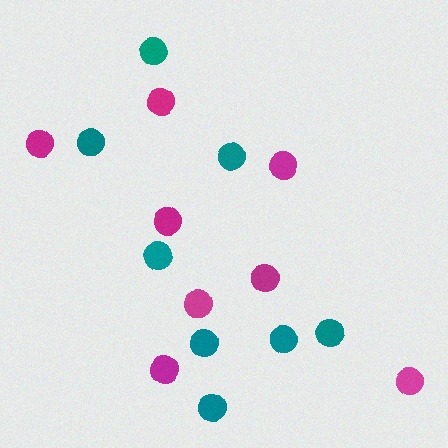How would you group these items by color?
There are 2 groups: one group of teal circles (8) and one group of magenta circles (8).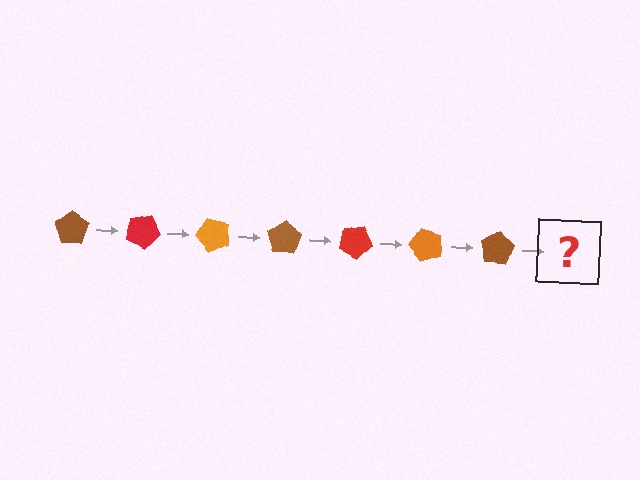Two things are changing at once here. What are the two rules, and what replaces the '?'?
The two rules are that it rotates 25 degrees each step and the color cycles through brown, red, and orange. The '?' should be a red pentagon, rotated 175 degrees from the start.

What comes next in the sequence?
The next element should be a red pentagon, rotated 175 degrees from the start.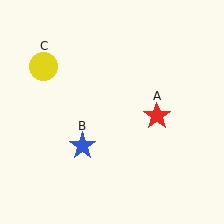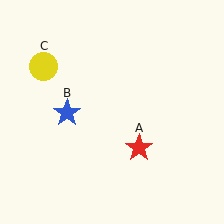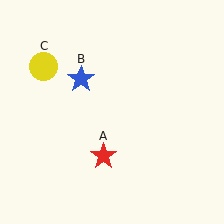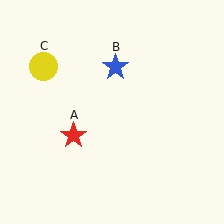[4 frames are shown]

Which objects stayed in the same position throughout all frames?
Yellow circle (object C) remained stationary.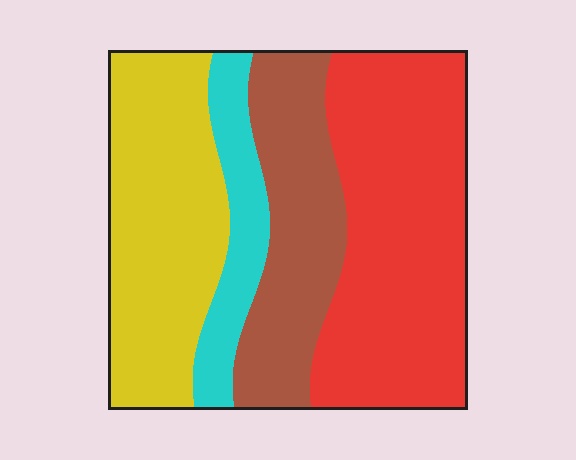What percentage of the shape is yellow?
Yellow takes up between a sixth and a third of the shape.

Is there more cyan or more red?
Red.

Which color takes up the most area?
Red, at roughly 40%.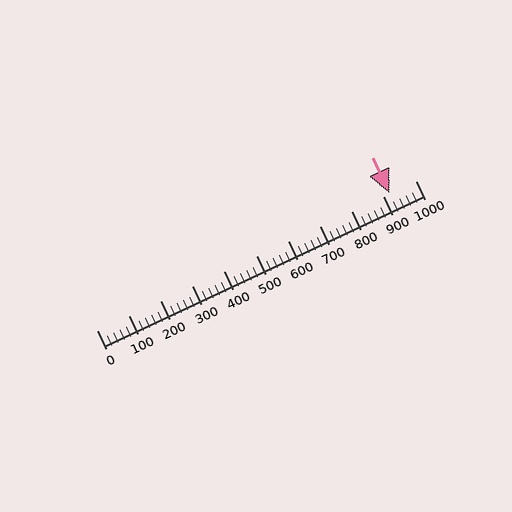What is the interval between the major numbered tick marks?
The major tick marks are spaced 100 units apart.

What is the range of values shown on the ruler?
The ruler shows values from 0 to 1000.